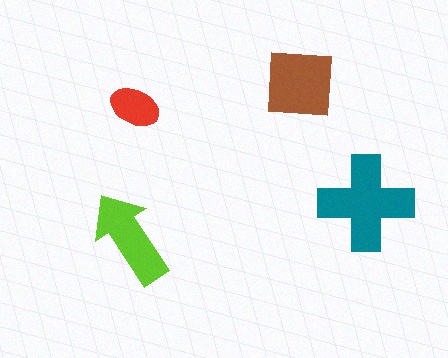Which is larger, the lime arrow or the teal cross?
The teal cross.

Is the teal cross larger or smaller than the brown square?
Larger.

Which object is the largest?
The teal cross.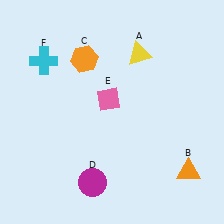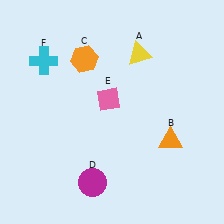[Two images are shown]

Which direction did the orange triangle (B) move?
The orange triangle (B) moved up.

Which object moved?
The orange triangle (B) moved up.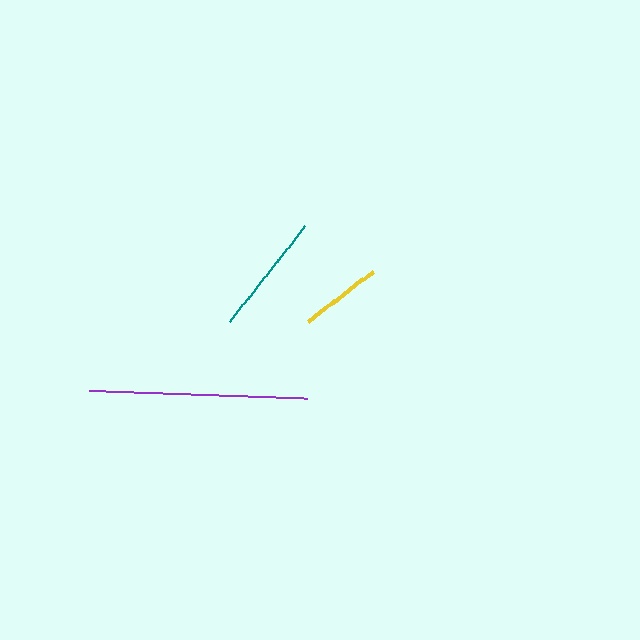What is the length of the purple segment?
The purple segment is approximately 218 pixels long.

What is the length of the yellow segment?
The yellow segment is approximately 81 pixels long.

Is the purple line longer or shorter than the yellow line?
The purple line is longer than the yellow line.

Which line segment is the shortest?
The yellow line is the shortest at approximately 81 pixels.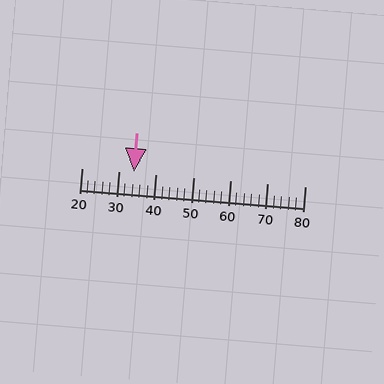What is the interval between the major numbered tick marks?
The major tick marks are spaced 10 units apart.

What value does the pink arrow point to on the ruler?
The pink arrow points to approximately 34.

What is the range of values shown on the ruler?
The ruler shows values from 20 to 80.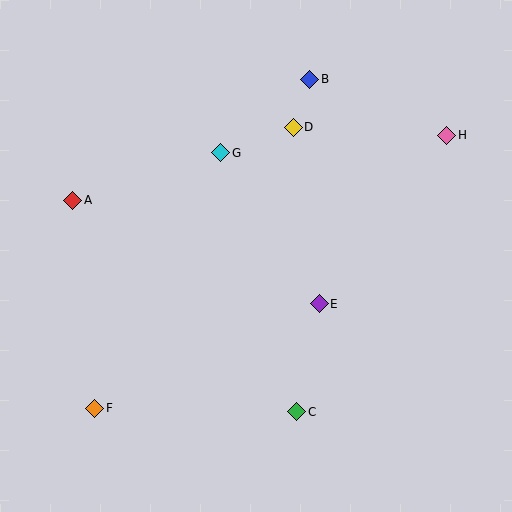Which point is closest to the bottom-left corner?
Point F is closest to the bottom-left corner.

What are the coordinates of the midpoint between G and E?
The midpoint between G and E is at (270, 228).